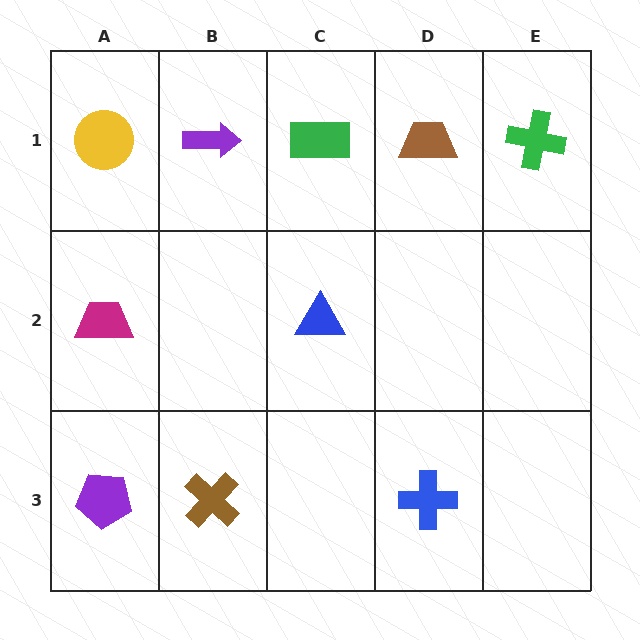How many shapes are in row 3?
3 shapes.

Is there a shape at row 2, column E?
No, that cell is empty.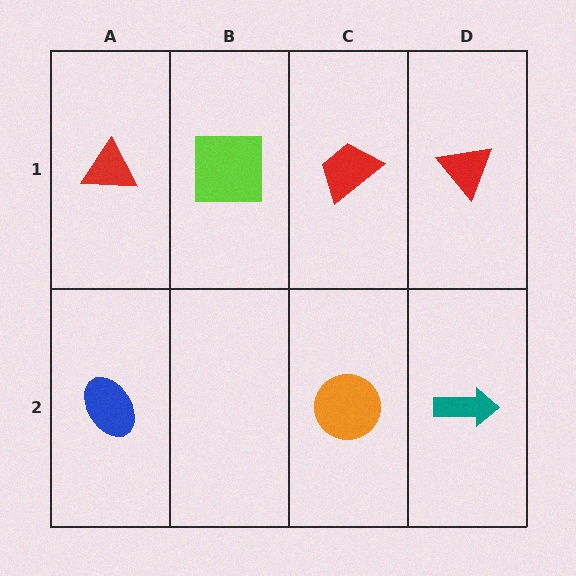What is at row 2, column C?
An orange circle.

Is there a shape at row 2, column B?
No, that cell is empty.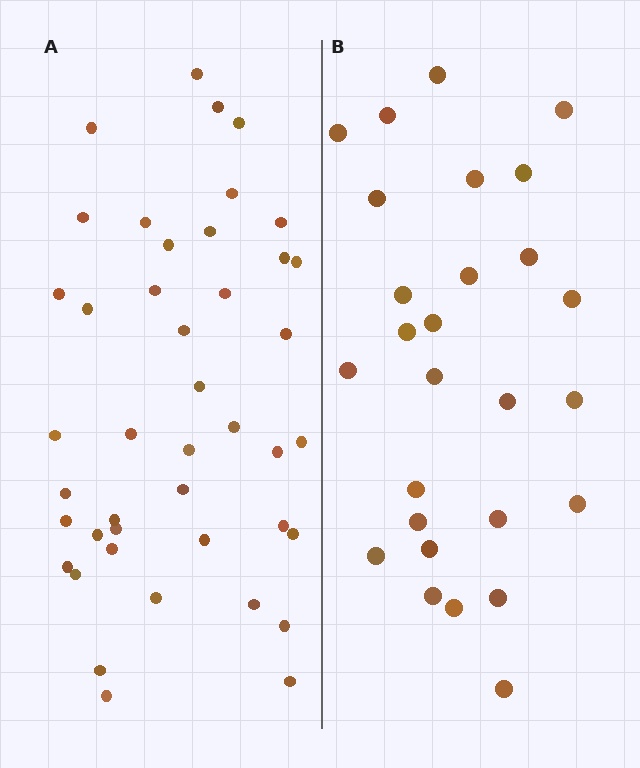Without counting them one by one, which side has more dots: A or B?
Region A (the left region) has more dots.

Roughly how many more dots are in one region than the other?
Region A has approximately 15 more dots than region B.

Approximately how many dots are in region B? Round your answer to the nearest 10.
About 30 dots. (The exact count is 27, which rounds to 30.)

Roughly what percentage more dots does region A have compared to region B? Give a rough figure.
About 60% more.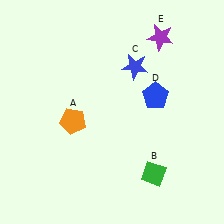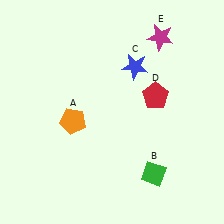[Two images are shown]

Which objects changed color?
D changed from blue to red. E changed from purple to magenta.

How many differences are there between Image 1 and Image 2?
There are 2 differences between the two images.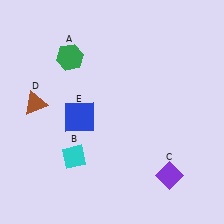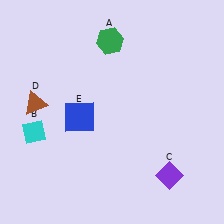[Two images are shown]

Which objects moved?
The objects that moved are: the green hexagon (A), the cyan diamond (B).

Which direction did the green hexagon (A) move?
The green hexagon (A) moved right.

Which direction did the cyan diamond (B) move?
The cyan diamond (B) moved left.